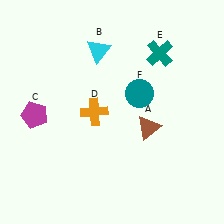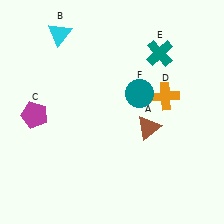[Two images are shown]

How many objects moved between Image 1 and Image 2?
2 objects moved between the two images.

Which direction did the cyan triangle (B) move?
The cyan triangle (B) moved left.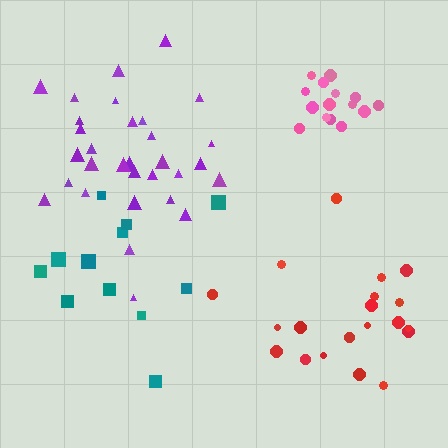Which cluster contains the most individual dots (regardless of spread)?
Purple (31).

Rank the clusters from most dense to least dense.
pink, purple, red, teal.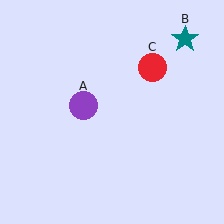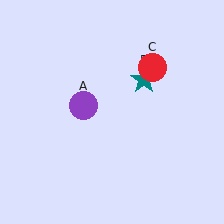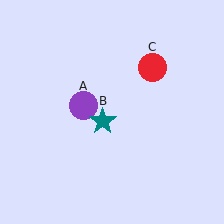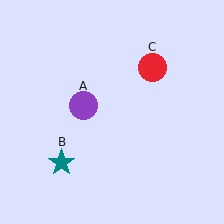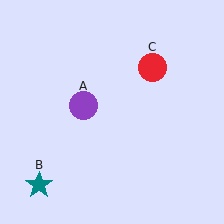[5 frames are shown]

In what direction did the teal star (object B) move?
The teal star (object B) moved down and to the left.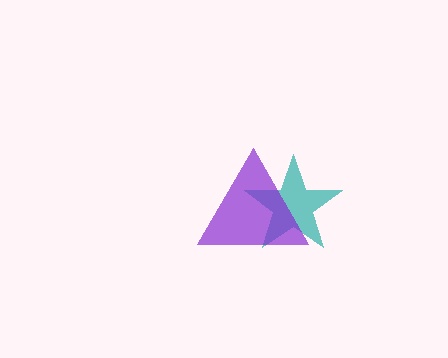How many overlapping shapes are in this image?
There are 2 overlapping shapes in the image.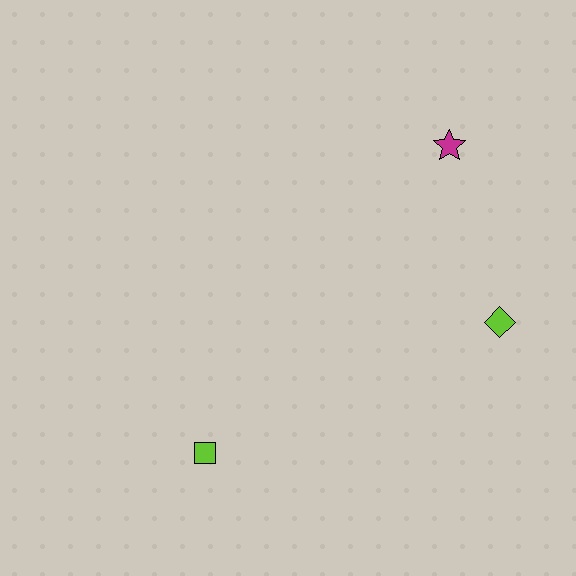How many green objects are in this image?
There are no green objects.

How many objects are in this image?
There are 3 objects.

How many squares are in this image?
There is 1 square.